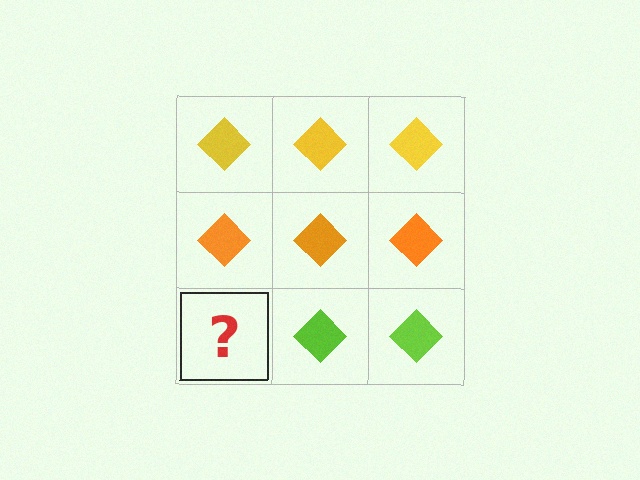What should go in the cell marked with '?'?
The missing cell should contain a lime diamond.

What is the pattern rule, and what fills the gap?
The rule is that each row has a consistent color. The gap should be filled with a lime diamond.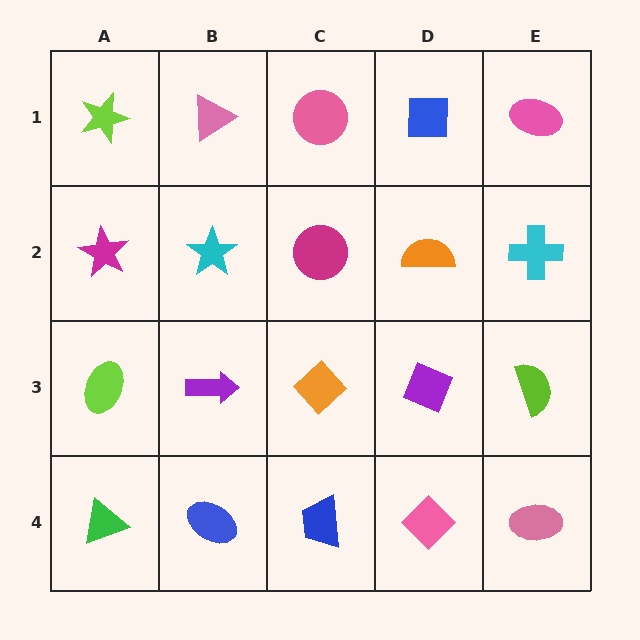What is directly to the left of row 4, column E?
A pink diamond.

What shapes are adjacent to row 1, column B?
A cyan star (row 2, column B), a lime star (row 1, column A), a pink circle (row 1, column C).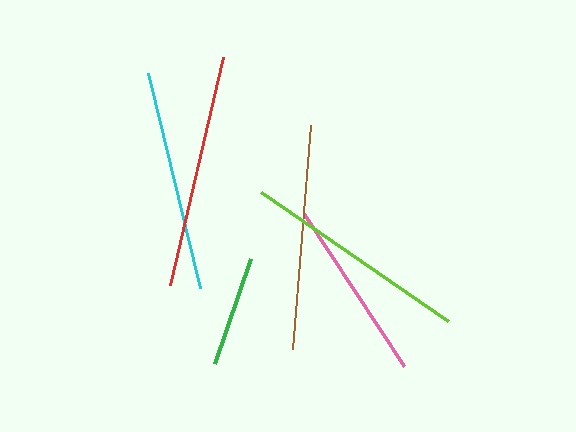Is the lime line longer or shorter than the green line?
The lime line is longer than the green line.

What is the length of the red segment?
The red segment is approximately 234 pixels long.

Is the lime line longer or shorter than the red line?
The red line is longer than the lime line.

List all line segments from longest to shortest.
From longest to shortest: red, lime, brown, cyan, pink, green.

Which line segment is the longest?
The red line is the longest at approximately 234 pixels.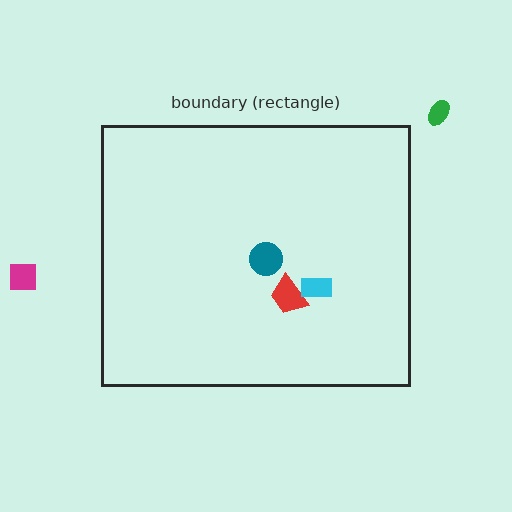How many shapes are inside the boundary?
3 inside, 2 outside.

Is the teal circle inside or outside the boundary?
Inside.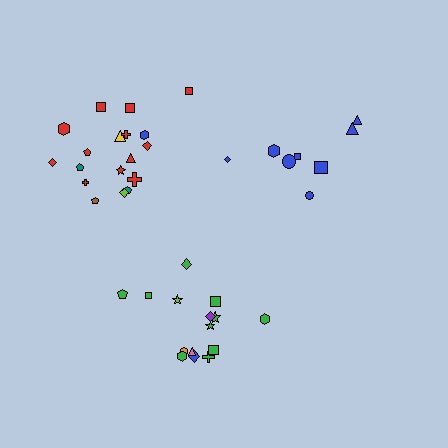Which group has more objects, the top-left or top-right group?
The top-left group.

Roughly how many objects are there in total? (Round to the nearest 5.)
Roughly 40 objects in total.